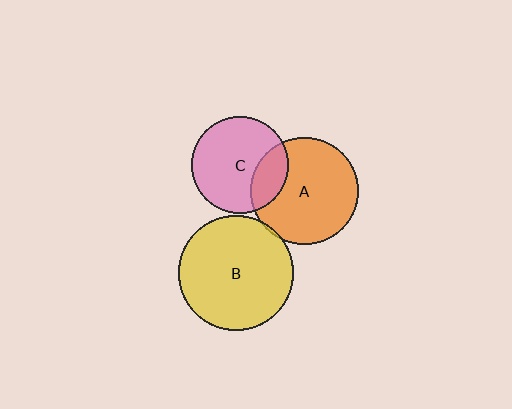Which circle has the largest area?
Circle B (yellow).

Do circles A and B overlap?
Yes.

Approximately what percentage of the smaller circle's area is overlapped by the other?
Approximately 5%.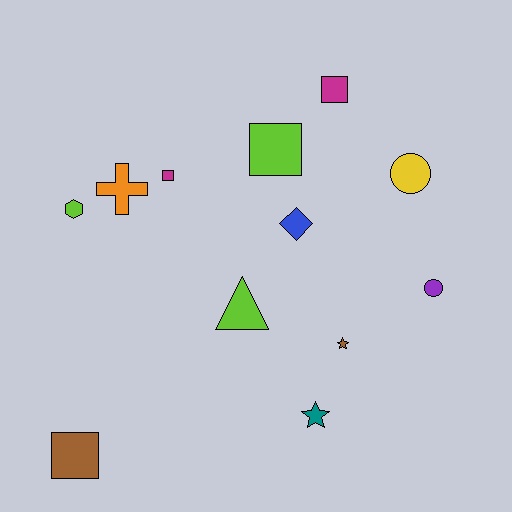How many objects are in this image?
There are 12 objects.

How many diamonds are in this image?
There is 1 diamond.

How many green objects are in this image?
There are no green objects.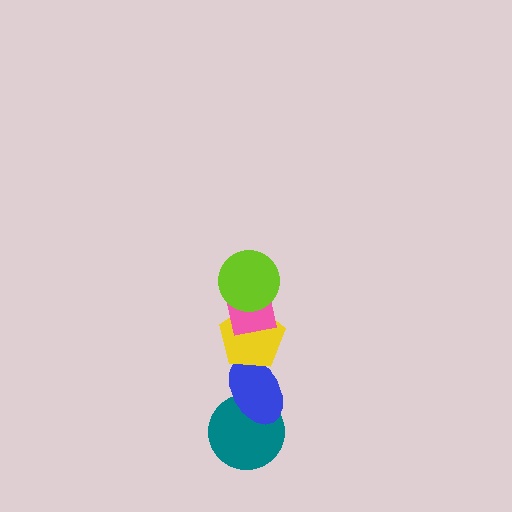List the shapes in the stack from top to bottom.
From top to bottom: the lime circle, the pink square, the yellow pentagon, the blue ellipse, the teal circle.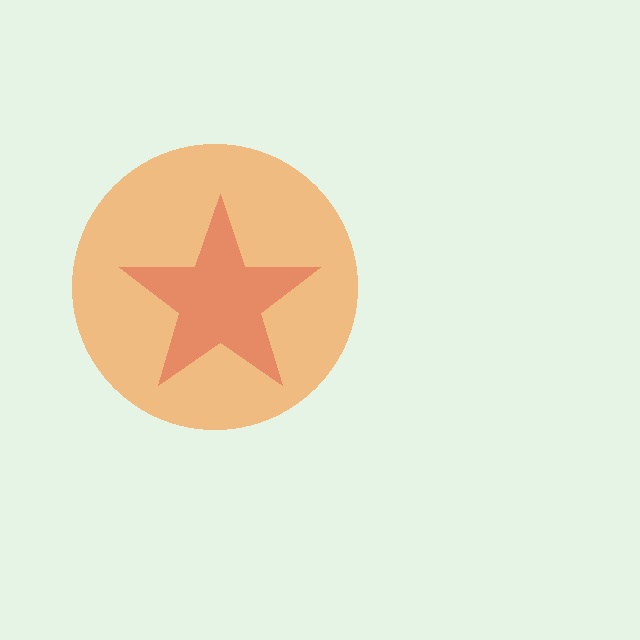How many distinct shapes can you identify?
There are 2 distinct shapes: an orange circle, a red star.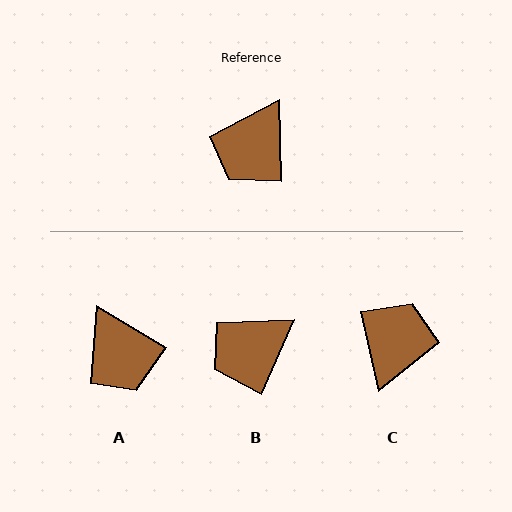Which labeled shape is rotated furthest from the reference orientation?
C, about 169 degrees away.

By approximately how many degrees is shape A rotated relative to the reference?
Approximately 58 degrees counter-clockwise.